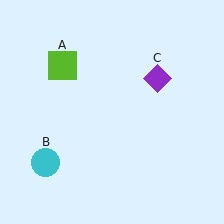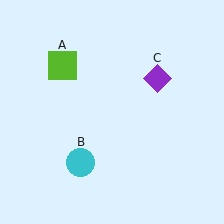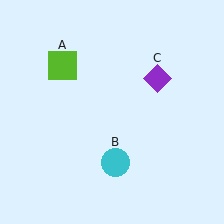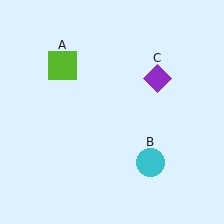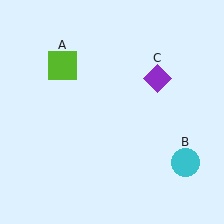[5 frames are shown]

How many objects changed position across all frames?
1 object changed position: cyan circle (object B).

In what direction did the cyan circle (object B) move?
The cyan circle (object B) moved right.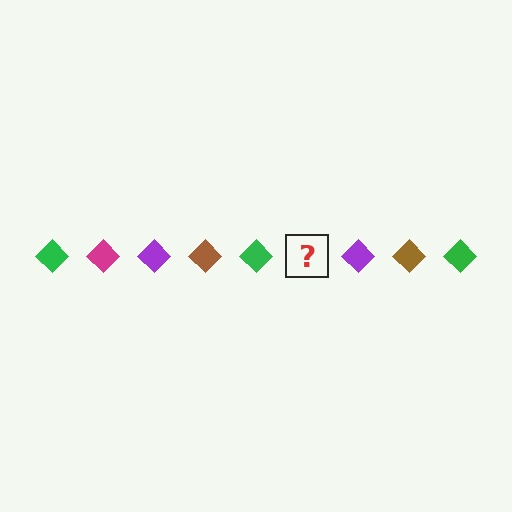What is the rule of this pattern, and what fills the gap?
The rule is that the pattern cycles through green, magenta, purple, brown diamonds. The gap should be filled with a magenta diamond.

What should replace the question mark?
The question mark should be replaced with a magenta diamond.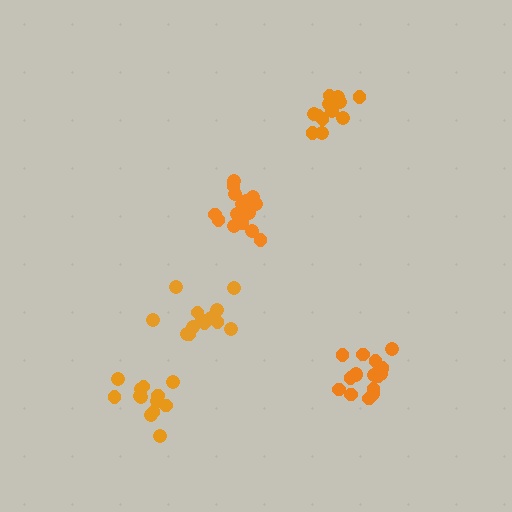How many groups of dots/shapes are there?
There are 5 groups.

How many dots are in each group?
Group 1: 18 dots, Group 2: 13 dots, Group 3: 15 dots, Group 4: 12 dots, Group 5: 13 dots (71 total).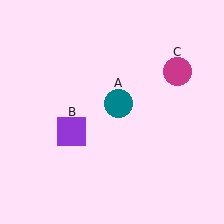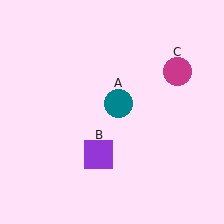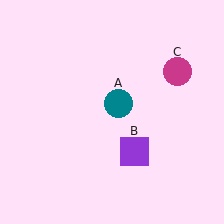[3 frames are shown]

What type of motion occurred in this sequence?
The purple square (object B) rotated counterclockwise around the center of the scene.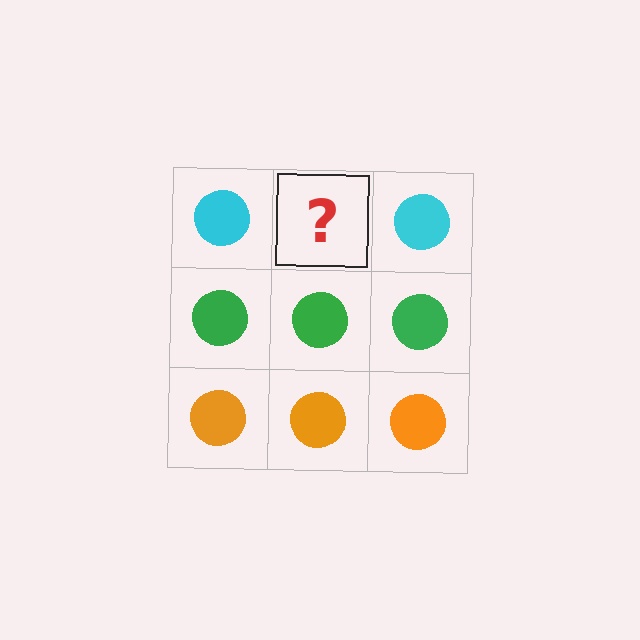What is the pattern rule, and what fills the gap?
The rule is that each row has a consistent color. The gap should be filled with a cyan circle.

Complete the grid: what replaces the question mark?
The question mark should be replaced with a cyan circle.